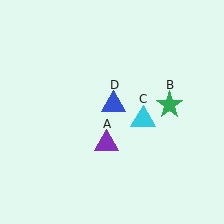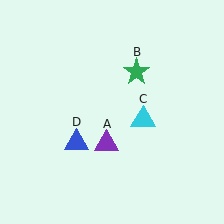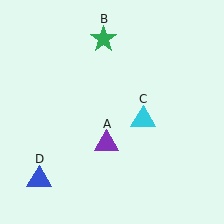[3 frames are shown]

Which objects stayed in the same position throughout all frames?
Purple triangle (object A) and cyan triangle (object C) remained stationary.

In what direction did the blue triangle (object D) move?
The blue triangle (object D) moved down and to the left.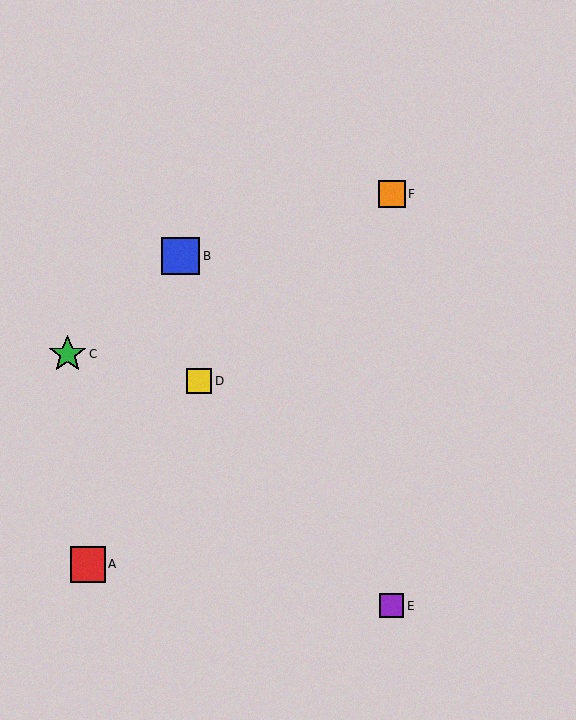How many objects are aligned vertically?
2 objects (E, F) are aligned vertically.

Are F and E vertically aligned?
Yes, both are at x≈392.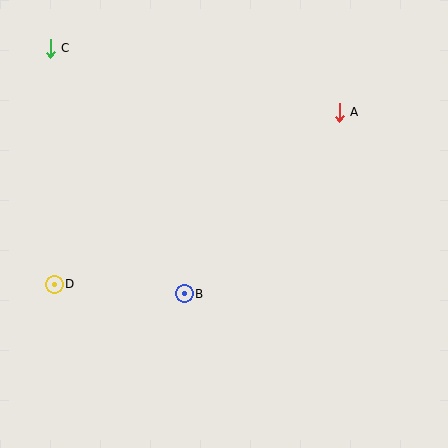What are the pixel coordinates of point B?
Point B is at (184, 294).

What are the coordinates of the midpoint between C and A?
The midpoint between C and A is at (195, 80).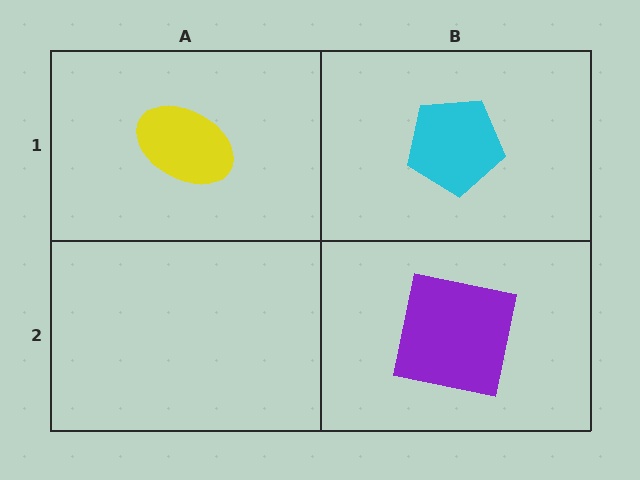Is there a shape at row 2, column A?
No, that cell is empty.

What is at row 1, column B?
A cyan pentagon.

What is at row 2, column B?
A purple square.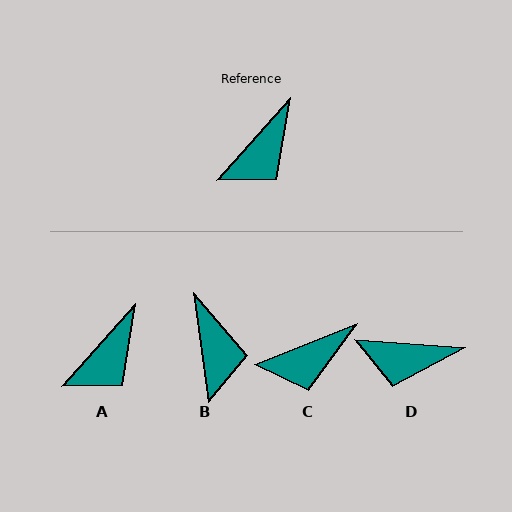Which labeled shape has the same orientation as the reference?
A.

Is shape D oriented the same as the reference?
No, it is off by about 53 degrees.